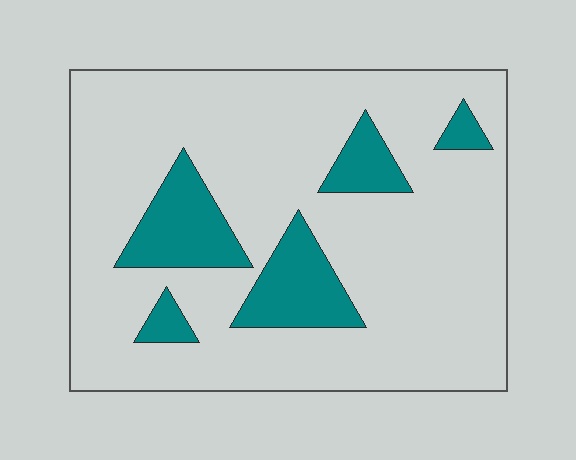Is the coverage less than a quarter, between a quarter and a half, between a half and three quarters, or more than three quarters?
Less than a quarter.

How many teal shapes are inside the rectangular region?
5.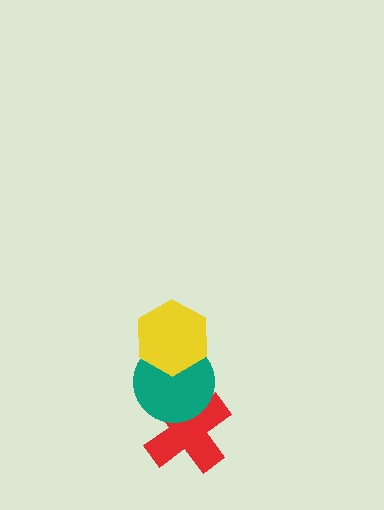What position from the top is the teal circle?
The teal circle is 2nd from the top.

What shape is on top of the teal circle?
The yellow hexagon is on top of the teal circle.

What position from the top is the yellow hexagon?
The yellow hexagon is 1st from the top.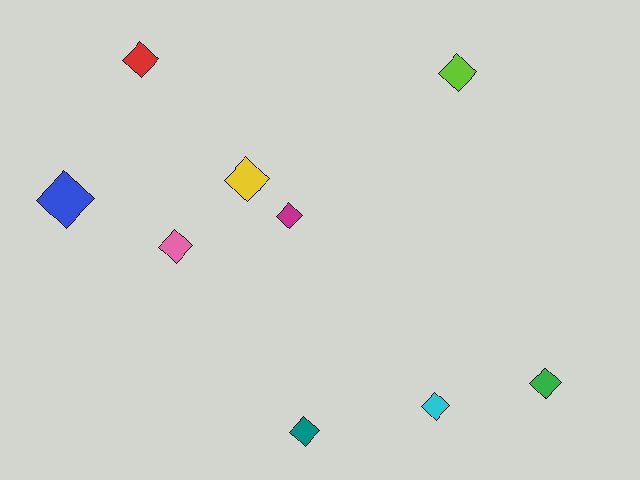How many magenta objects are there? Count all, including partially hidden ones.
There is 1 magenta object.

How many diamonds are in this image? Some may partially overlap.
There are 9 diamonds.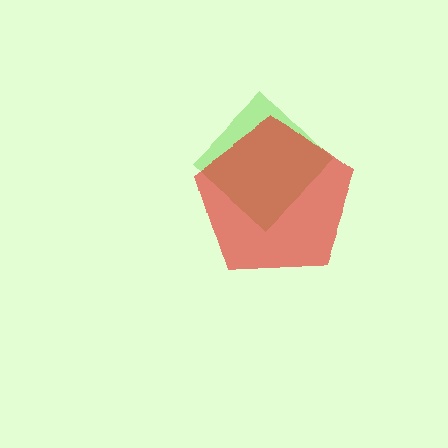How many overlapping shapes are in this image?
There are 2 overlapping shapes in the image.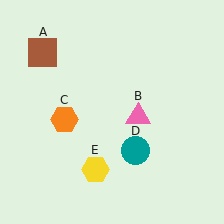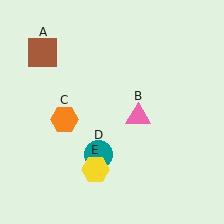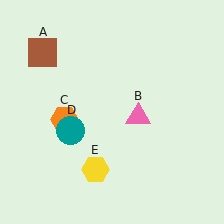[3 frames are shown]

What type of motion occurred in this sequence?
The teal circle (object D) rotated clockwise around the center of the scene.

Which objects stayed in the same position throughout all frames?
Brown square (object A) and pink triangle (object B) and orange hexagon (object C) and yellow hexagon (object E) remained stationary.